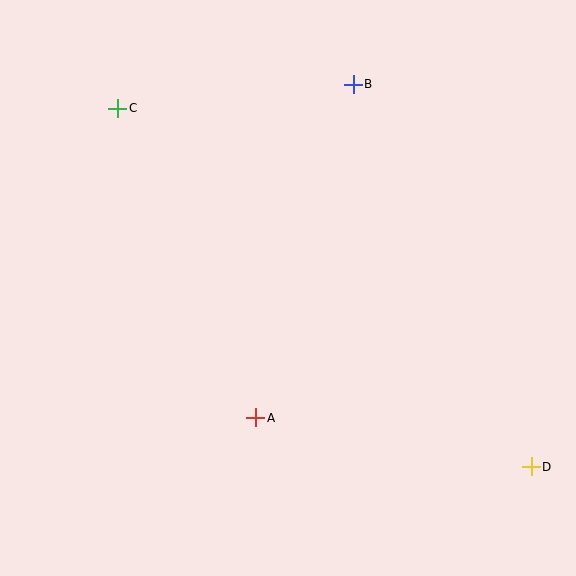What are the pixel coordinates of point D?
Point D is at (531, 467).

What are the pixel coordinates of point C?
Point C is at (118, 108).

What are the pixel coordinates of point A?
Point A is at (256, 418).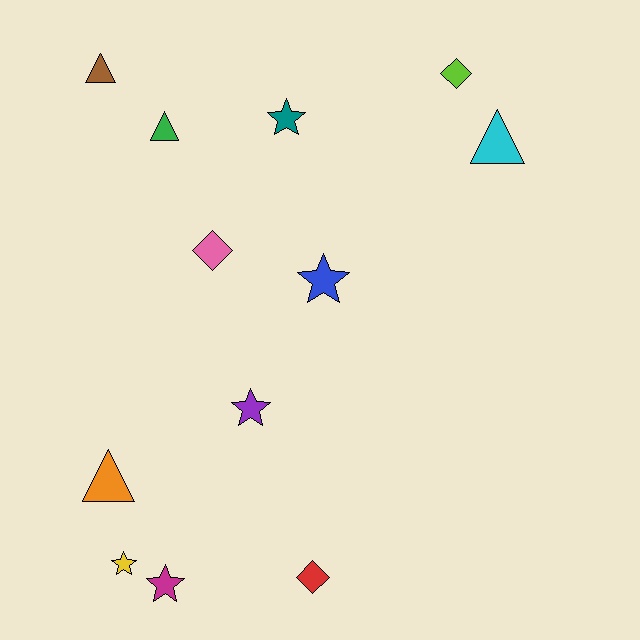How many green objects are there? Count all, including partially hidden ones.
There is 1 green object.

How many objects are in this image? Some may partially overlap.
There are 12 objects.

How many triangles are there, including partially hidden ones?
There are 4 triangles.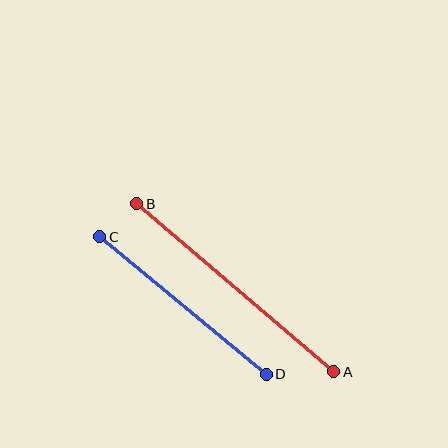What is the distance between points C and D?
The distance is approximately 216 pixels.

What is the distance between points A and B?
The distance is approximately 259 pixels.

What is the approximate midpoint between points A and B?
The midpoint is at approximately (235, 288) pixels.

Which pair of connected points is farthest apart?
Points A and B are farthest apart.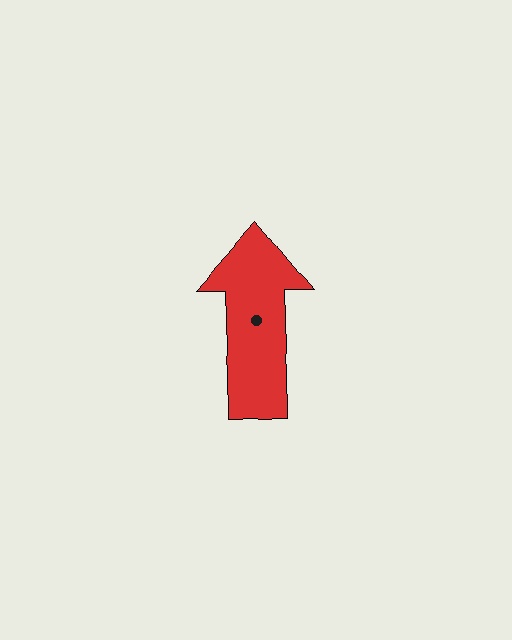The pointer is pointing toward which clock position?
Roughly 12 o'clock.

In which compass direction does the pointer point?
North.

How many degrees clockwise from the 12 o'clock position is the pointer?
Approximately 1 degrees.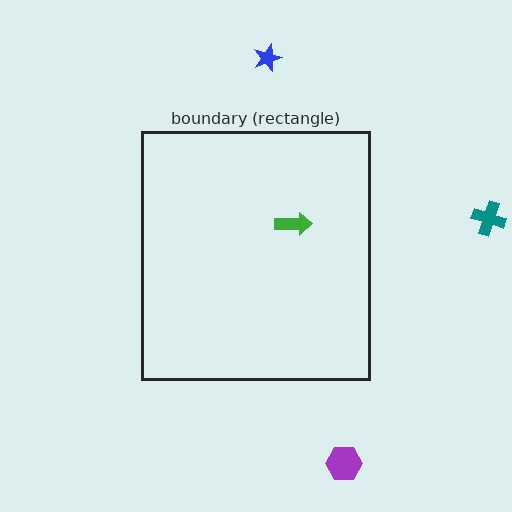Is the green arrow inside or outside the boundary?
Inside.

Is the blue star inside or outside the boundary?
Outside.